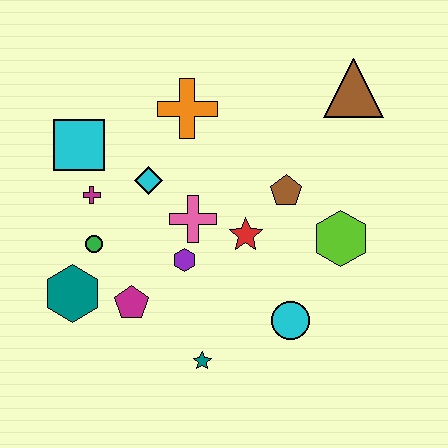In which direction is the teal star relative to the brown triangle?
The teal star is below the brown triangle.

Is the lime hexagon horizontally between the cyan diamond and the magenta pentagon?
No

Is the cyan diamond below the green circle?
No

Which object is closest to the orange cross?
The cyan diamond is closest to the orange cross.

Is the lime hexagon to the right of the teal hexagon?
Yes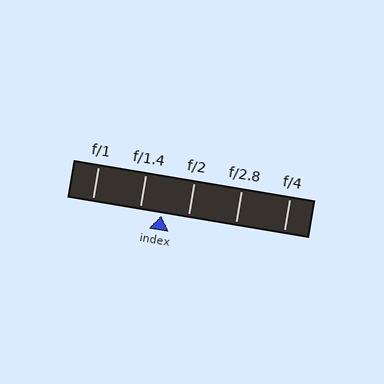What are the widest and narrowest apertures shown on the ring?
The widest aperture shown is f/1 and the narrowest is f/4.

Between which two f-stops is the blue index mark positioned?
The index mark is between f/1.4 and f/2.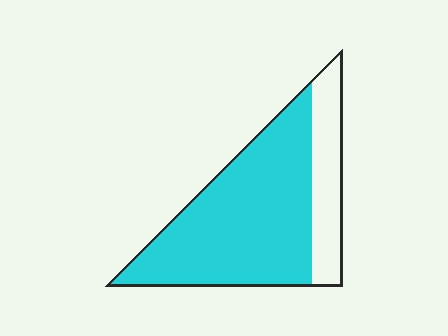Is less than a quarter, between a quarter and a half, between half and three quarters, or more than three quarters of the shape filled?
More than three quarters.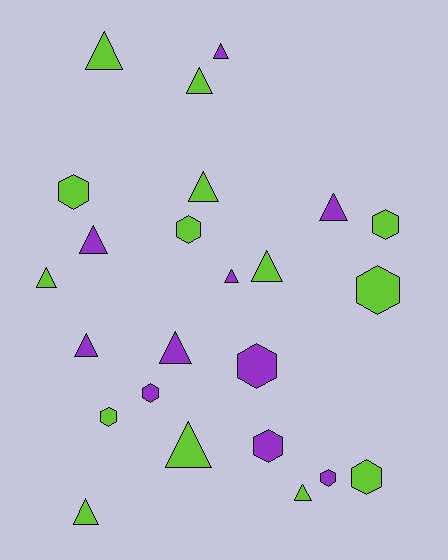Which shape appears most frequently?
Triangle, with 14 objects.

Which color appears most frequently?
Lime, with 14 objects.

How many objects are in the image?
There are 24 objects.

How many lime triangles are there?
There are 8 lime triangles.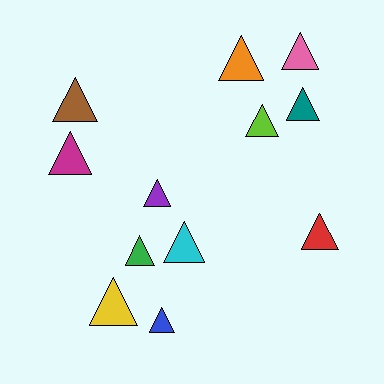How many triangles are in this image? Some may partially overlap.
There are 12 triangles.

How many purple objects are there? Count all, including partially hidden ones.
There is 1 purple object.